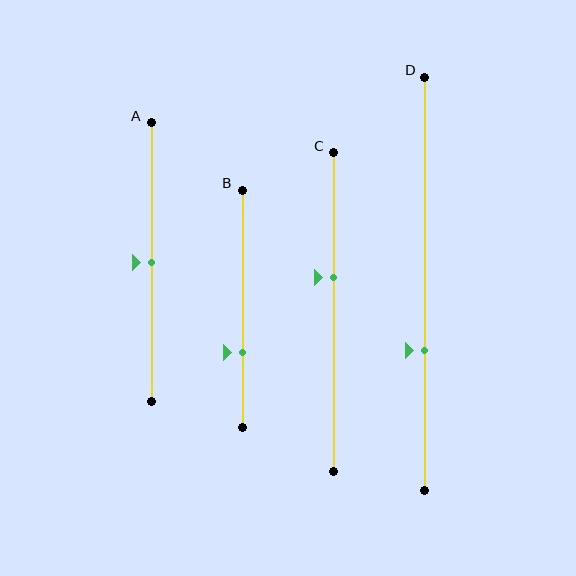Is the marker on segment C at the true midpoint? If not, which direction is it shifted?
No, the marker on segment C is shifted upward by about 11% of the segment length.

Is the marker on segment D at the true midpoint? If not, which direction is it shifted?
No, the marker on segment D is shifted downward by about 16% of the segment length.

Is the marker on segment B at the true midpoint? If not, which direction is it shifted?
No, the marker on segment B is shifted downward by about 18% of the segment length.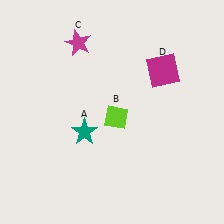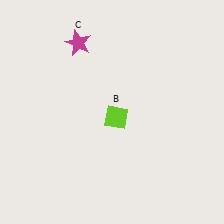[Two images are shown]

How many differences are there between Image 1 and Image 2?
There are 2 differences between the two images.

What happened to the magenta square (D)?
The magenta square (D) was removed in Image 2. It was in the top-right area of Image 1.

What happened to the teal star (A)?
The teal star (A) was removed in Image 2. It was in the bottom-left area of Image 1.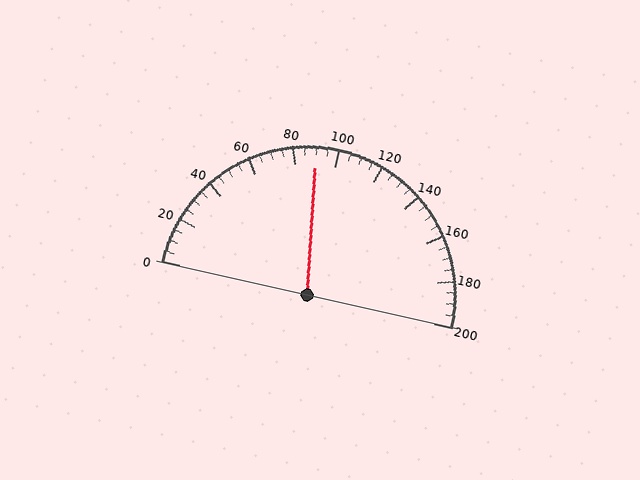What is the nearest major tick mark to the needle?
The nearest major tick mark is 80.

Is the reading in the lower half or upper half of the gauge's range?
The reading is in the lower half of the range (0 to 200).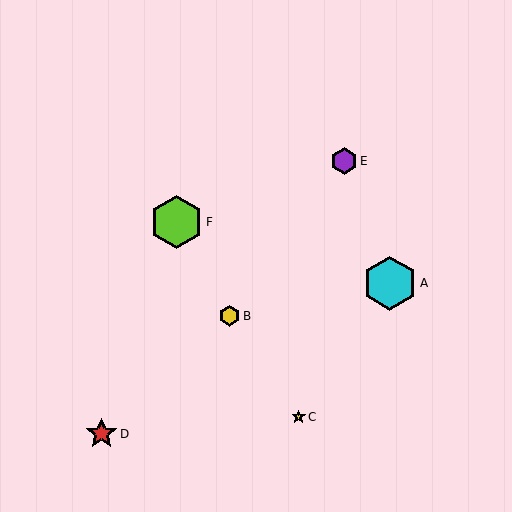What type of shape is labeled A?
Shape A is a cyan hexagon.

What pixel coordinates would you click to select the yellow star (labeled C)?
Click at (299, 417) to select the yellow star C.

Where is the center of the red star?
The center of the red star is at (102, 434).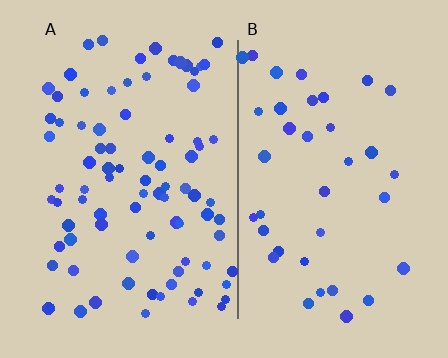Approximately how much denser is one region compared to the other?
Approximately 2.3× — region A over region B.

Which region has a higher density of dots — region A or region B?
A (the left).